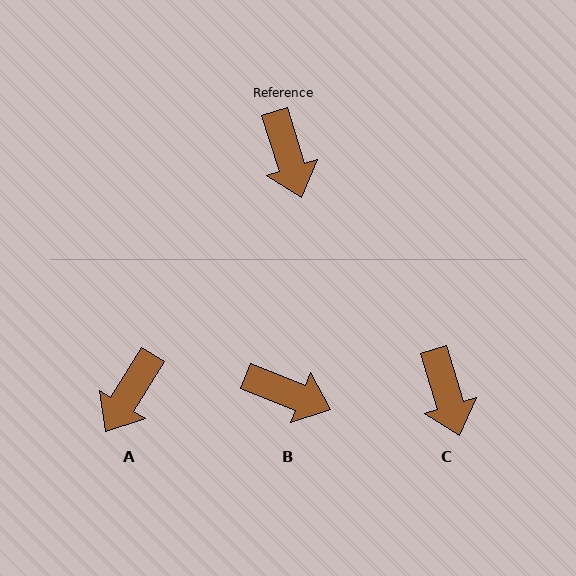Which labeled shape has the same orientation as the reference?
C.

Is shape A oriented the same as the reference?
No, it is off by about 49 degrees.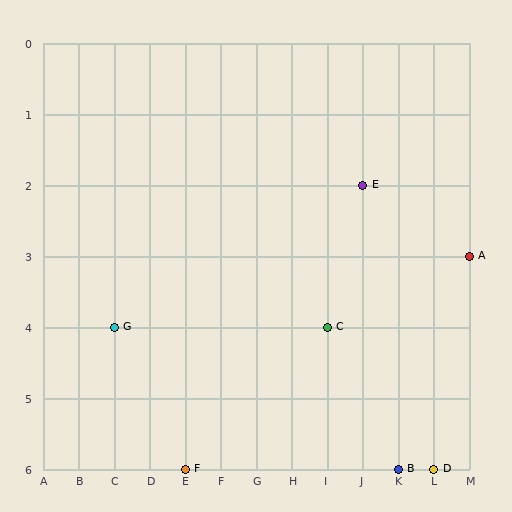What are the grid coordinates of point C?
Point C is at grid coordinates (I, 4).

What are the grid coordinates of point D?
Point D is at grid coordinates (L, 6).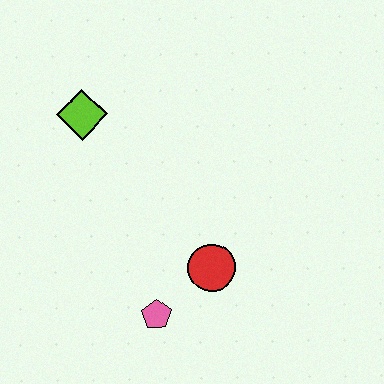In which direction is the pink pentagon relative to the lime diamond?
The pink pentagon is below the lime diamond.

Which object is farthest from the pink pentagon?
The lime diamond is farthest from the pink pentagon.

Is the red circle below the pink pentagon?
No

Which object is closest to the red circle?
The pink pentagon is closest to the red circle.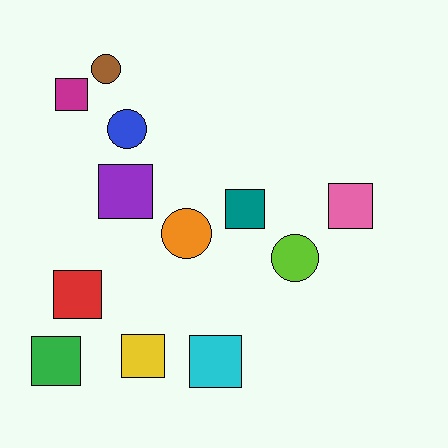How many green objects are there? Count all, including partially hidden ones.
There is 1 green object.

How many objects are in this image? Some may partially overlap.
There are 12 objects.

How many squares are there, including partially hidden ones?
There are 8 squares.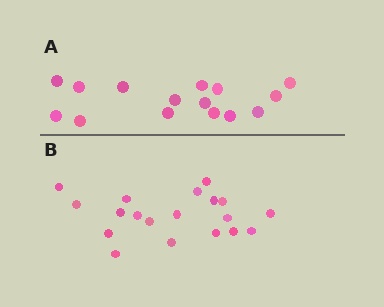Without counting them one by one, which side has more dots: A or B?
Region B (the bottom region) has more dots.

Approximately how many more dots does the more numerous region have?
Region B has about 4 more dots than region A.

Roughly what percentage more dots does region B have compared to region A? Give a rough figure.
About 25% more.